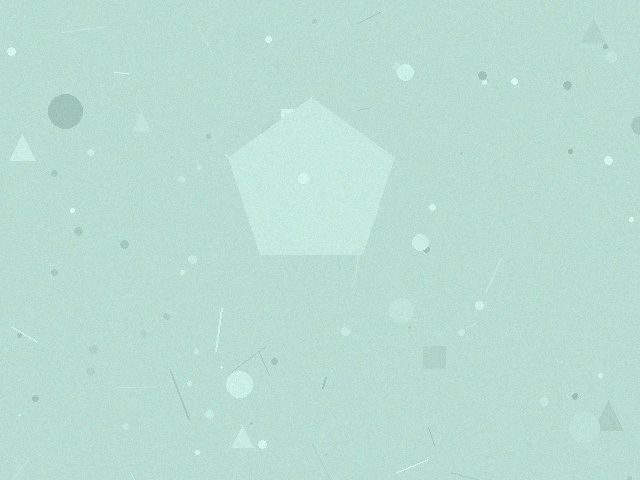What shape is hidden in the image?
A pentagon is hidden in the image.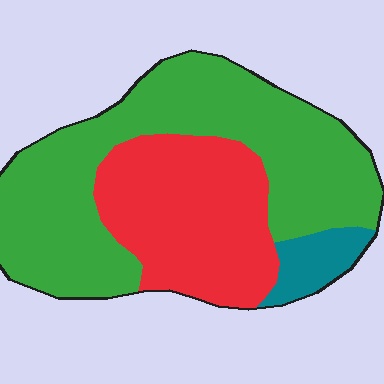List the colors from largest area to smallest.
From largest to smallest: green, red, teal.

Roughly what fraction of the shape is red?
Red covers roughly 35% of the shape.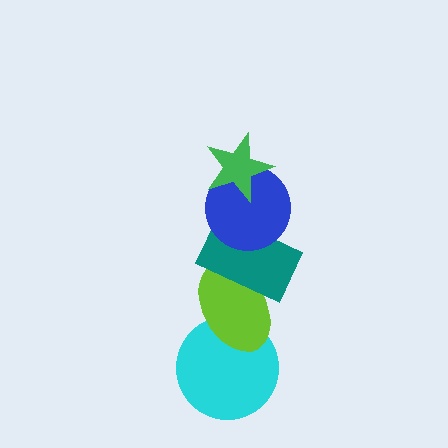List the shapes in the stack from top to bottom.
From top to bottom: the green star, the blue circle, the teal rectangle, the lime ellipse, the cyan circle.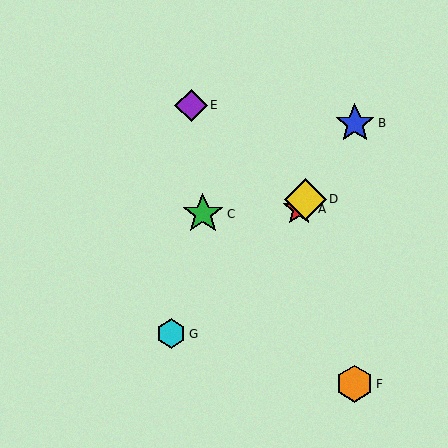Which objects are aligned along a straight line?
Objects A, B, D are aligned along a straight line.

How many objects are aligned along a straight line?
3 objects (A, B, D) are aligned along a straight line.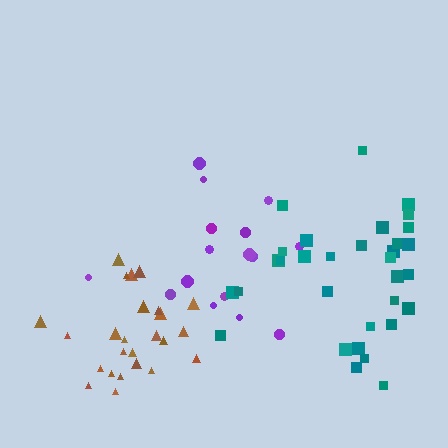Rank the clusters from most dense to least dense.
brown, purple, teal.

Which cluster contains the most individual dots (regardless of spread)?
Teal (32).